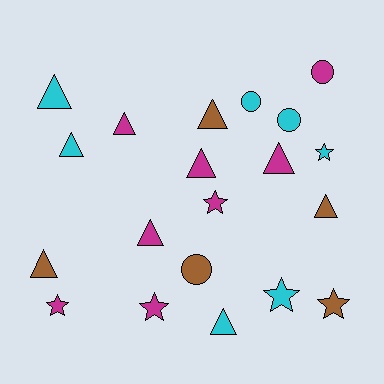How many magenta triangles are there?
There are 4 magenta triangles.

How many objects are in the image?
There are 20 objects.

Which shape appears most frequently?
Triangle, with 10 objects.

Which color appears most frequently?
Magenta, with 8 objects.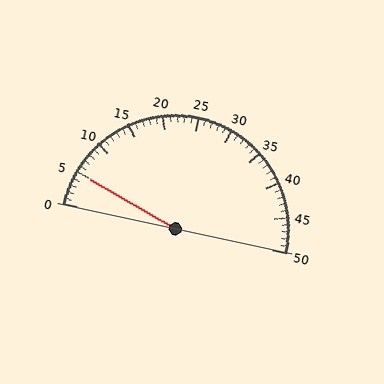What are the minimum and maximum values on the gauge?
The gauge ranges from 0 to 50.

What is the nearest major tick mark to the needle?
The nearest major tick mark is 5.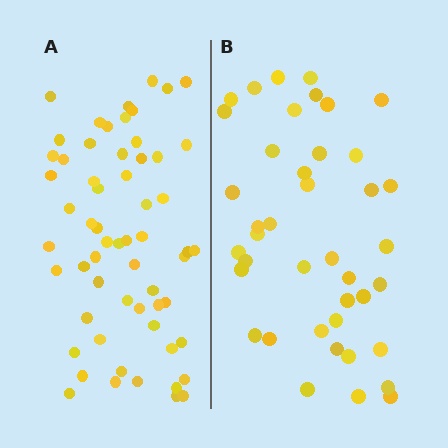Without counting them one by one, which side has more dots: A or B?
Region A (the left region) has more dots.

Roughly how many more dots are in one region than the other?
Region A has approximately 20 more dots than region B.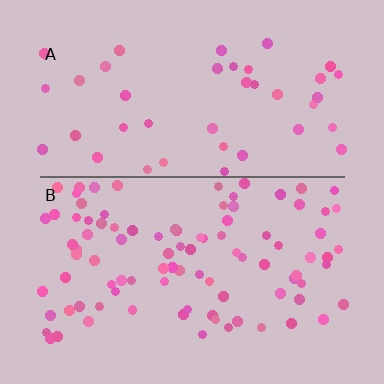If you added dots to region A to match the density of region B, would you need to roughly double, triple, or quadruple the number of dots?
Approximately double.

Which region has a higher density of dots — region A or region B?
B (the bottom).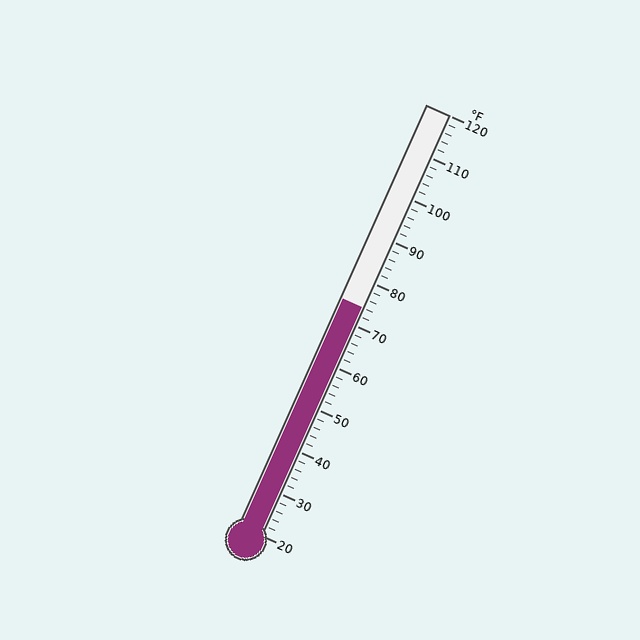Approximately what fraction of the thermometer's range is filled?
The thermometer is filled to approximately 55% of its range.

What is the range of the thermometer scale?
The thermometer scale ranges from 20°F to 120°F.